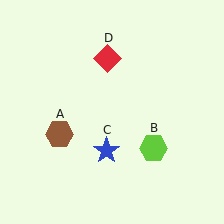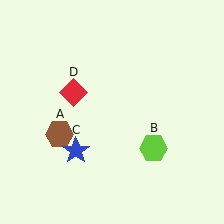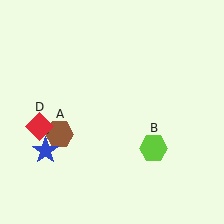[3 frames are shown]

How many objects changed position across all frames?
2 objects changed position: blue star (object C), red diamond (object D).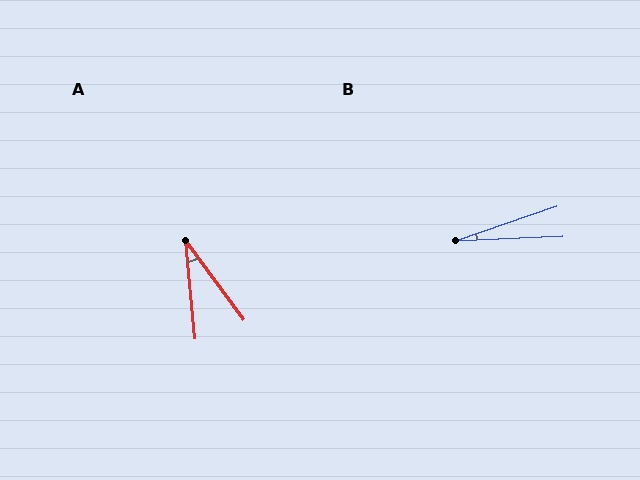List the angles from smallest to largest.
B (16°), A (31°).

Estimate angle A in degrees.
Approximately 31 degrees.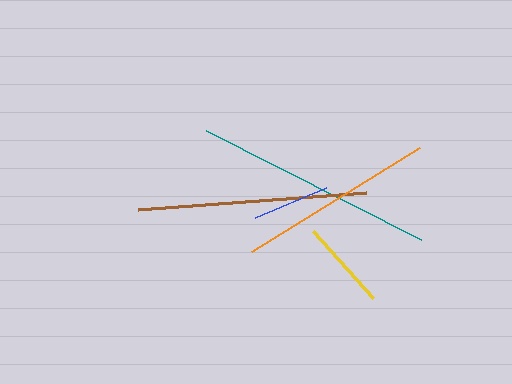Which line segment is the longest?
The teal line is the longest at approximately 241 pixels.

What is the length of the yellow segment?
The yellow segment is approximately 90 pixels long.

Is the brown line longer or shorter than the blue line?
The brown line is longer than the blue line.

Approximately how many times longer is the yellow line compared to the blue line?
The yellow line is approximately 1.2 times the length of the blue line.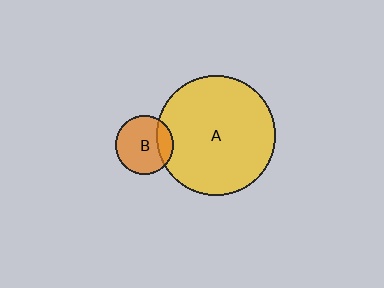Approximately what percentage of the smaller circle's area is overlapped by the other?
Approximately 20%.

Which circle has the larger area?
Circle A (yellow).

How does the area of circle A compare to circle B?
Approximately 4.2 times.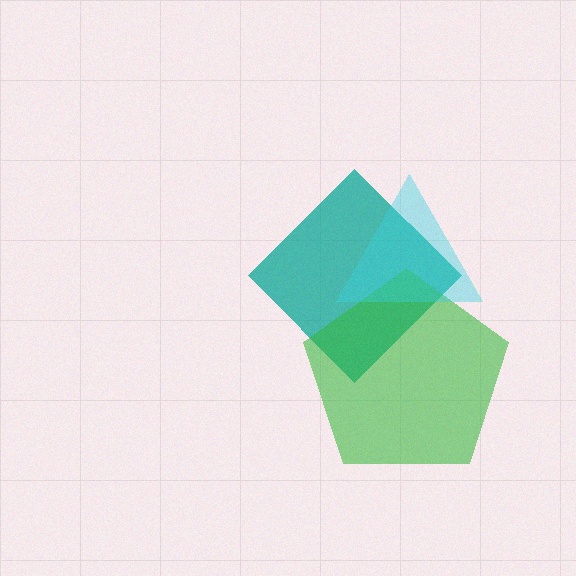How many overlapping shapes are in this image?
There are 3 overlapping shapes in the image.